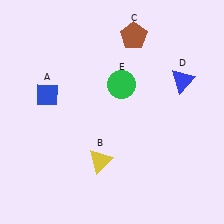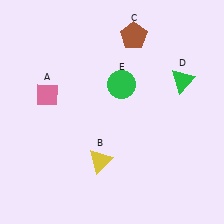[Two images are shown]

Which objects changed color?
A changed from blue to pink. D changed from blue to green.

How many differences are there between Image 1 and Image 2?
There are 2 differences between the two images.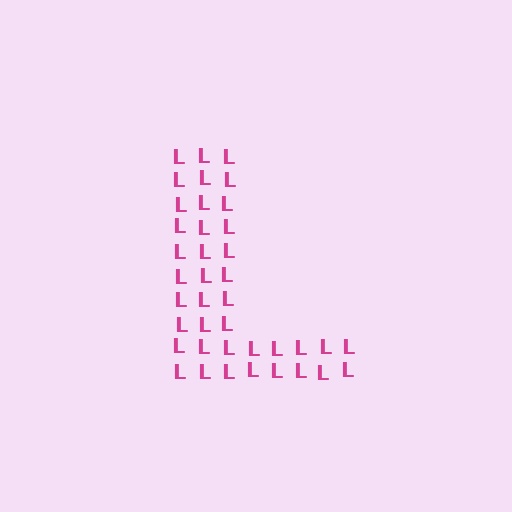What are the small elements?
The small elements are letter L's.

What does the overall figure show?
The overall figure shows the letter L.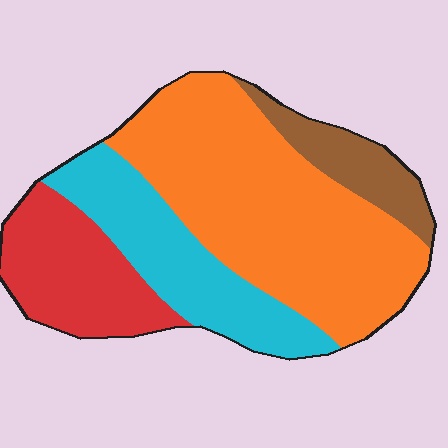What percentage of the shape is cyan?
Cyan covers roughly 20% of the shape.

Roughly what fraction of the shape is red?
Red covers around 20% of the shape.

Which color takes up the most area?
Orange, at roughly 50%.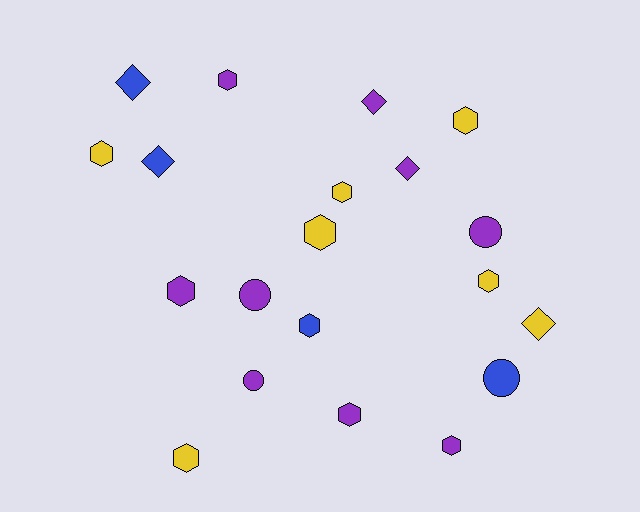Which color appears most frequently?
Purple, with 9 objects.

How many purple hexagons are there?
There are 4 purple hexagons.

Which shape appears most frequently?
Hexagon, with 11 objects.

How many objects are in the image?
There are 20 objects.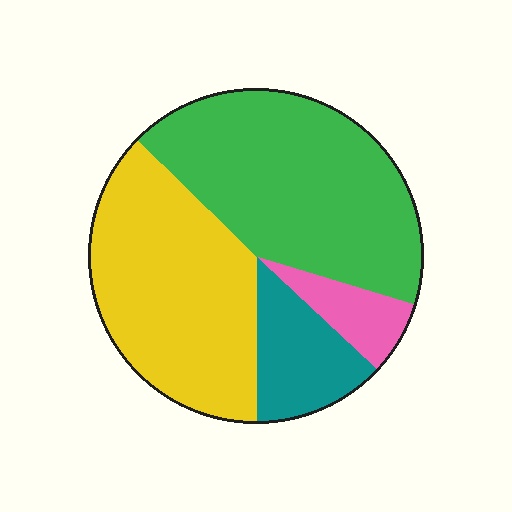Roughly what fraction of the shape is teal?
Teal takes up about one eighth (1/8) of the shape.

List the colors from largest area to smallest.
From largest to smallest: green, yellow, teal, pink.